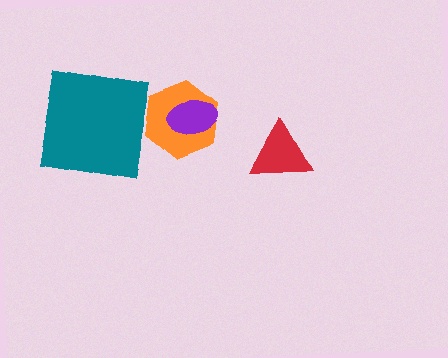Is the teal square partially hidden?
No, no other shape covers it.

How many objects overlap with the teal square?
0 objects overlap with the teal square.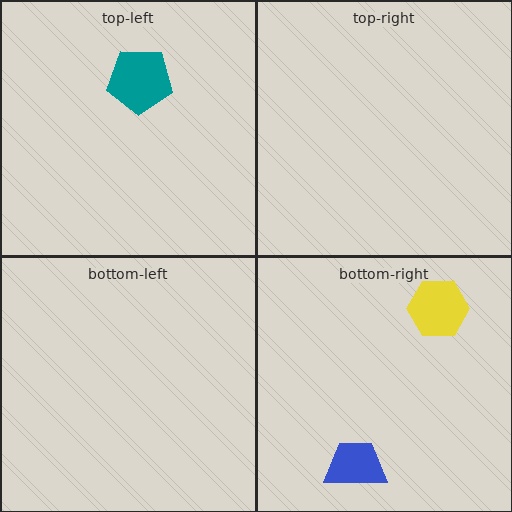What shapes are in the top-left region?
The teal pentagon.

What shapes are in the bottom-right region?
The blue trapezoid, the yellow hexagon.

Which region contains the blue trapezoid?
The bottom-right region.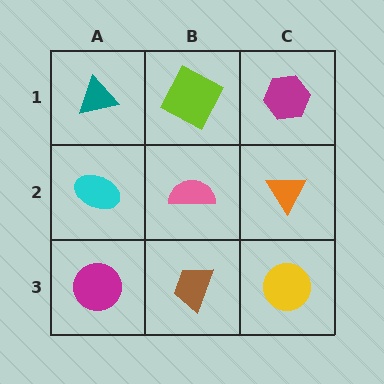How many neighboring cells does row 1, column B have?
3.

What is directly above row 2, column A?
A teal triangle.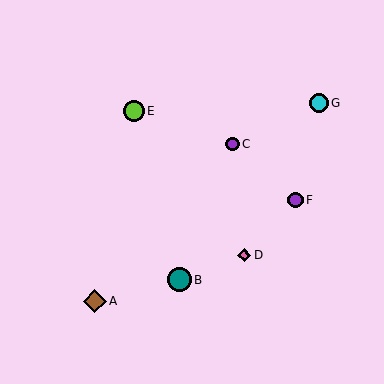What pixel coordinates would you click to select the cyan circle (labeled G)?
Click at (319, 103) to select the cyan circle G.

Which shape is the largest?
The teal circle (labeled B) is the largest.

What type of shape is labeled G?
Shape G is a cyan circle.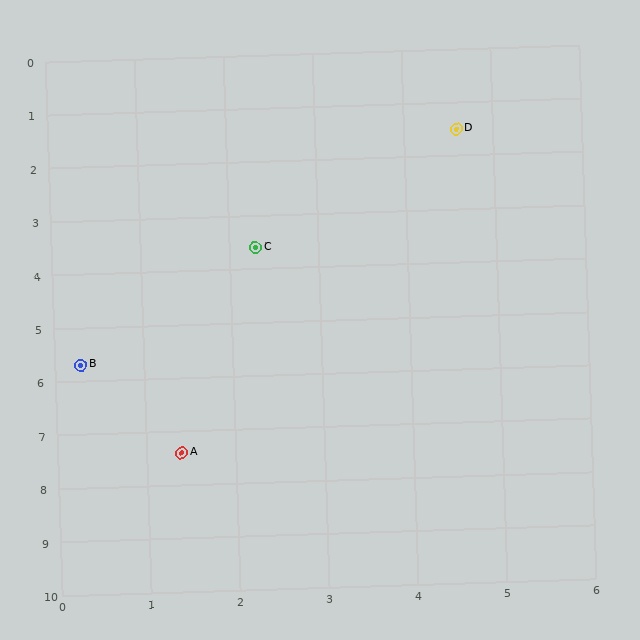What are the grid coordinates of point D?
Point D is at approximately (4.6, 1.5).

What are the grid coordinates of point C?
Point C is at approximately (2.3, 3.6).